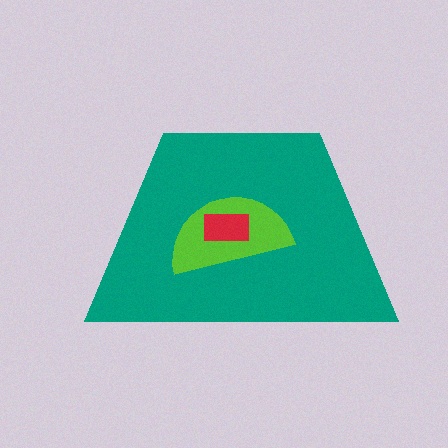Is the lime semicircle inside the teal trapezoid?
Yes.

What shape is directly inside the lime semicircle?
The red rectangle.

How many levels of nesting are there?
3.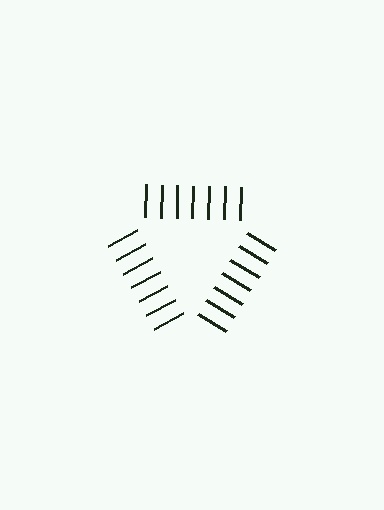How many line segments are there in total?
21 — 7 along each of the 3 edges.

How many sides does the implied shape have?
3 sides — the line-ends trace a triangle.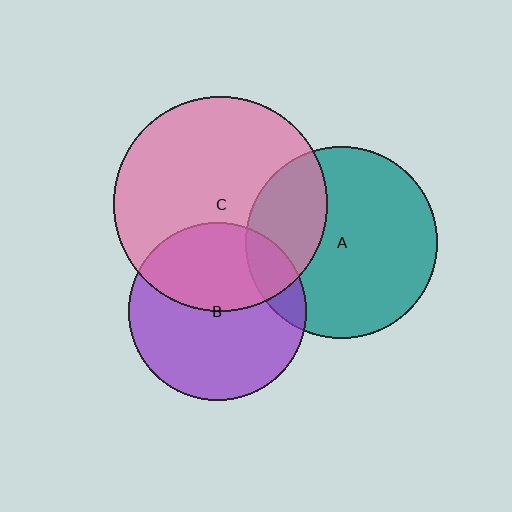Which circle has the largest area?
Circle C (pink).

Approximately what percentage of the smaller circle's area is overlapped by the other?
Approximately 30%.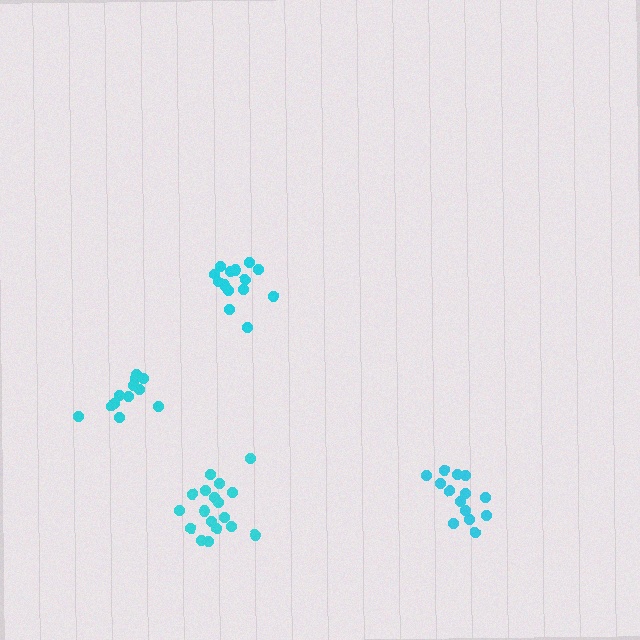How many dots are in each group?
Group 1: 18 dots, Group 2: 14 dots, Group 3: 14 dots, Group 4: 12 dots (58 total).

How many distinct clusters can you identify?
There are 4 distinct clusters.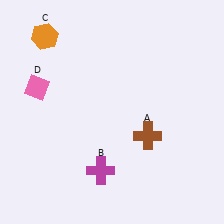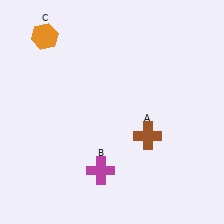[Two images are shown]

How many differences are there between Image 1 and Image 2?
There is 1 difference between the two images.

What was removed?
The pink diamond (D) was removed in Image 2.